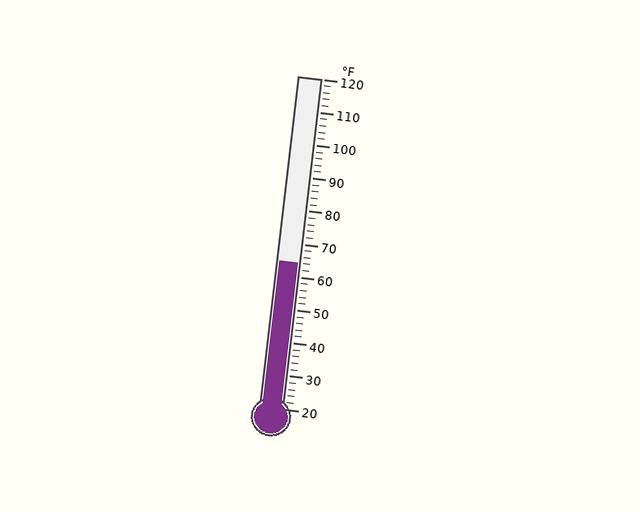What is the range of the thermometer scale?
The thermometer scale ranges from 20°F to 120°F.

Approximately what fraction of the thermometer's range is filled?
The thermometer is filled to approximately 45% of its range.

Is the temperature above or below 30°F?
The temperature is above 30°F.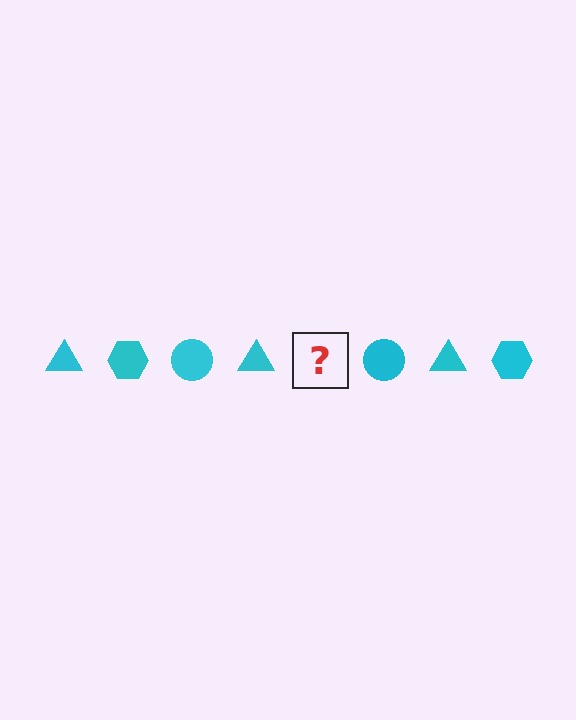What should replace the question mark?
The question mark should be replaced with a cyan hexagon.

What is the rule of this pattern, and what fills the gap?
The rule is that the pattern cycles through triangle, hexagon, circle shapes in cyan. The gap should be filled with a cyan hexagon.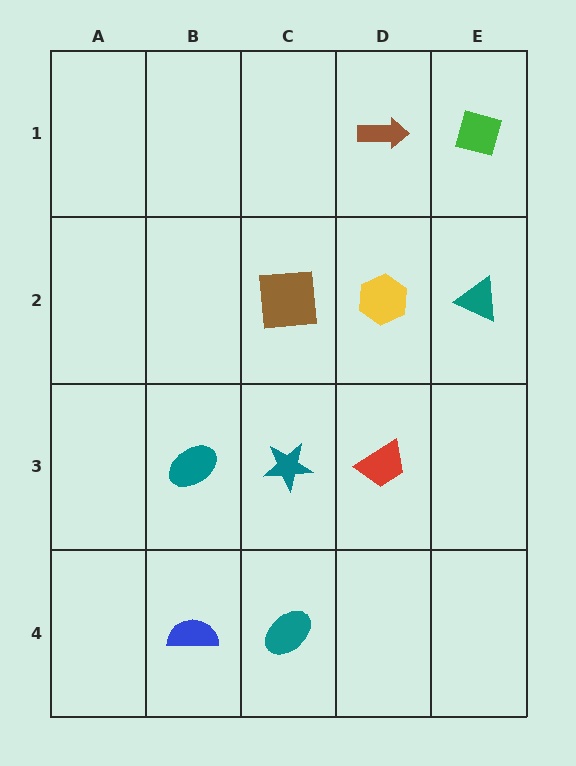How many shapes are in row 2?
3 shapes.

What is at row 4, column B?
A blue semicircle.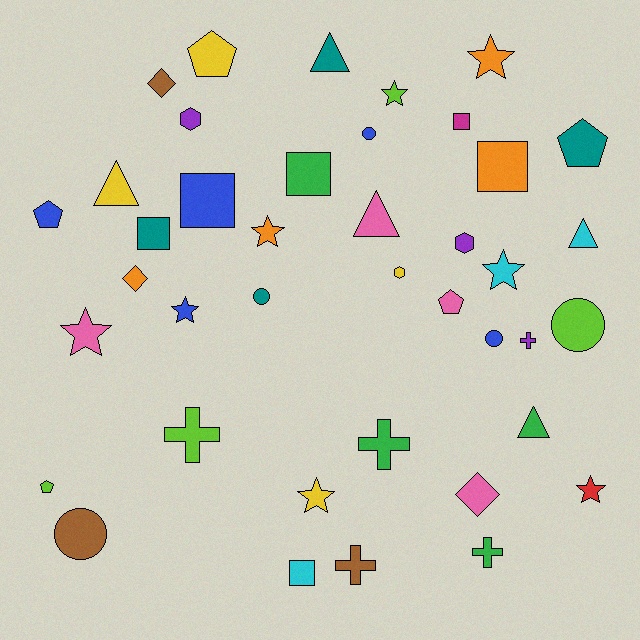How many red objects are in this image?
There is 1 red object.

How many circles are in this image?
There are 5 circles.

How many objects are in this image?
There are 40 objects.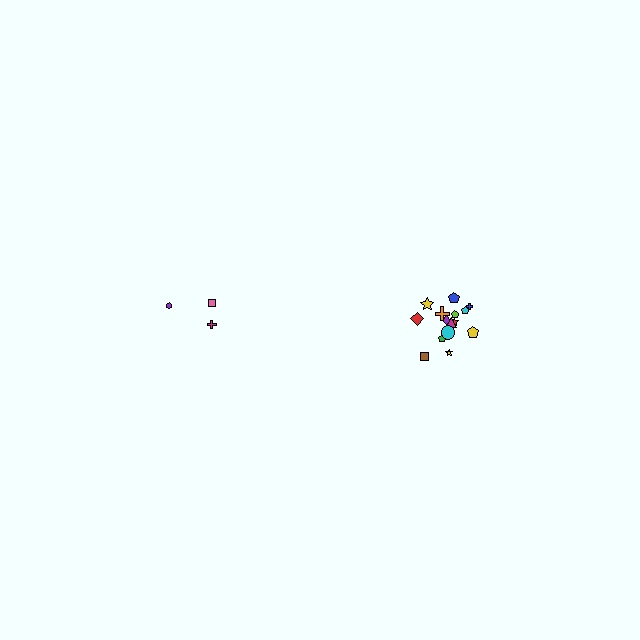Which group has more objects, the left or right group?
The right group.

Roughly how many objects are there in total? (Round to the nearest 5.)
Roughly 20 objects in total.